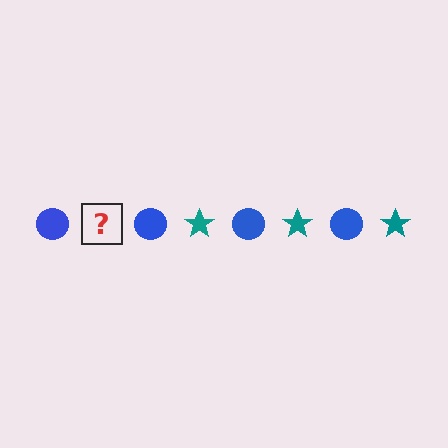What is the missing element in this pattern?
The missing element is a teal star.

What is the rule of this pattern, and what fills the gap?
The rule is that the pattern alternates between blue circle and teal star. The gap should be filled with a teal star.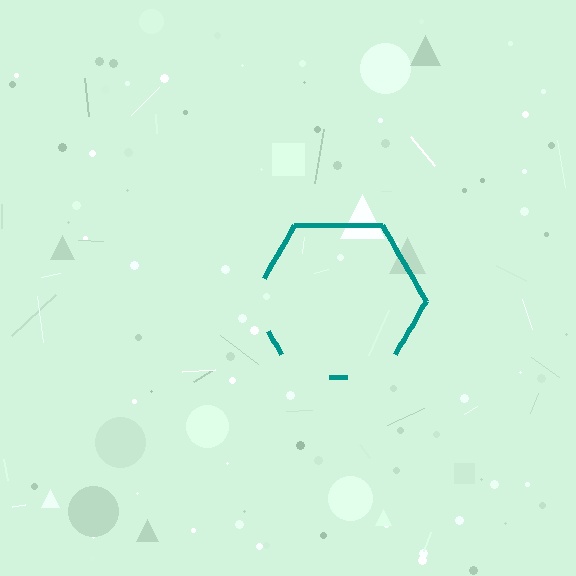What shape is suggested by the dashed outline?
The dashed outline suggests a hexagon.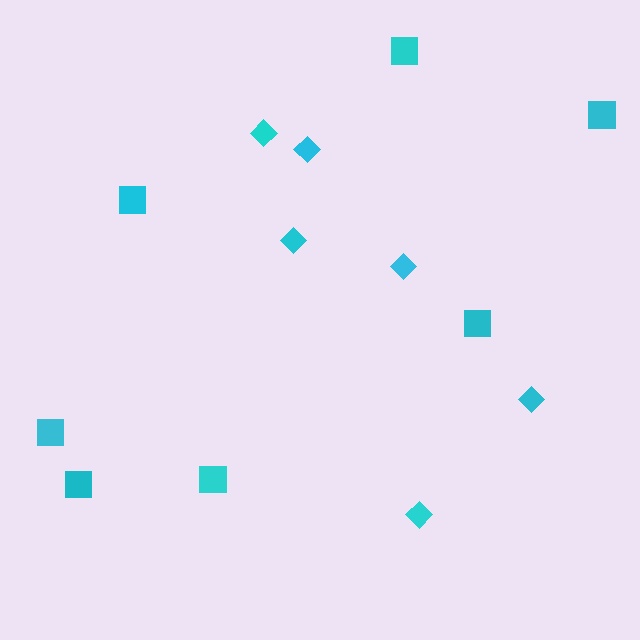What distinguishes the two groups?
There are 2 groups: one group of squares (7) and one group of diamonds (6).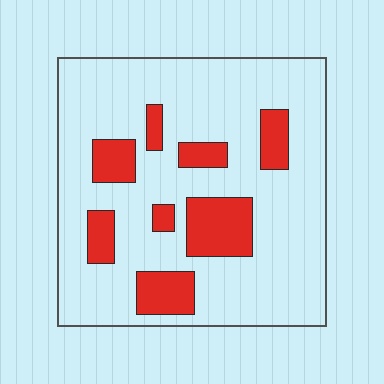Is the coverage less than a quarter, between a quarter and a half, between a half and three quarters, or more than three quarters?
Less than a quarter.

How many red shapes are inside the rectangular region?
8.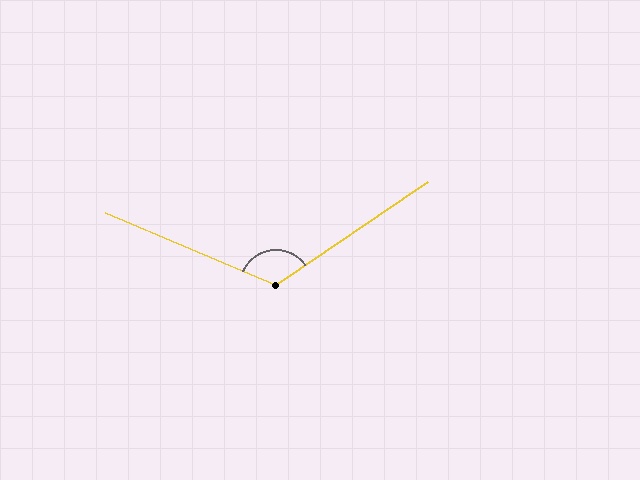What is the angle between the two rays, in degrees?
Approximately 122 degrees.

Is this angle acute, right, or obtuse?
It is obtuse.